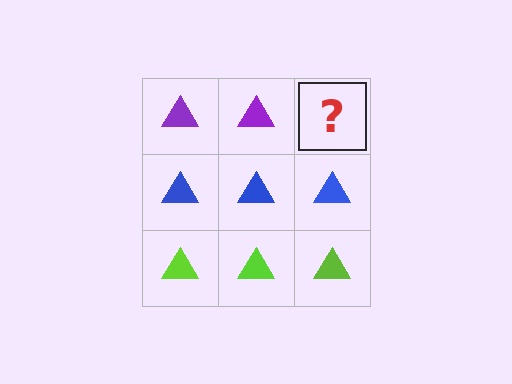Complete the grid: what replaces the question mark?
The question mark should be replaced with a purple triangle.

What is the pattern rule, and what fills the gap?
The rule is that each row has a consistent color. The gap should be filled with a purple triangle.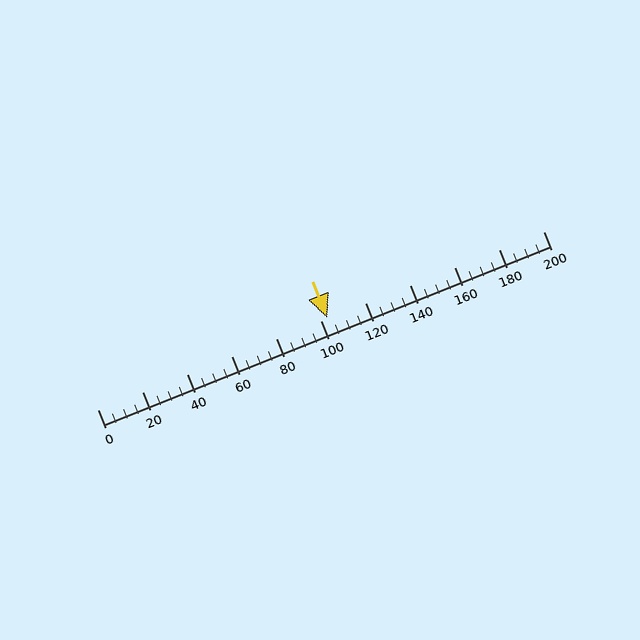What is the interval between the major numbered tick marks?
The major tick marks are spaced 20 units apart.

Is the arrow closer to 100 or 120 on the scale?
The arrow is closer to 100.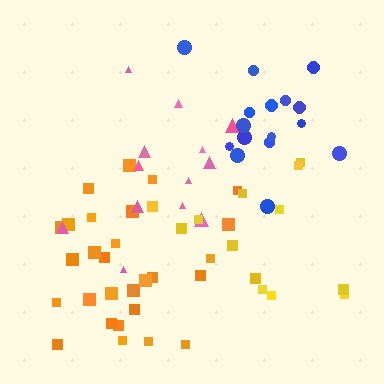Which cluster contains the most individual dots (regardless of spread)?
Orange (28).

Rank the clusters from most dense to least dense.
blue, orange, pink, yellow.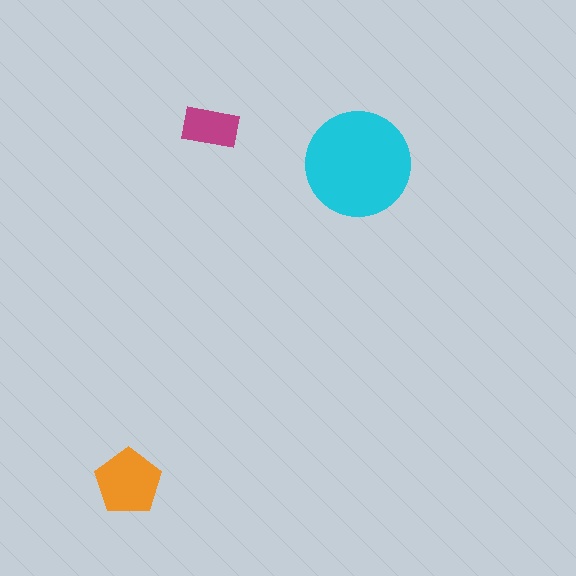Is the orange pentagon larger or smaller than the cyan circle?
Smaller.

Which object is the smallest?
The magenta rectangle.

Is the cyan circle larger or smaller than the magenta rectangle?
Larger.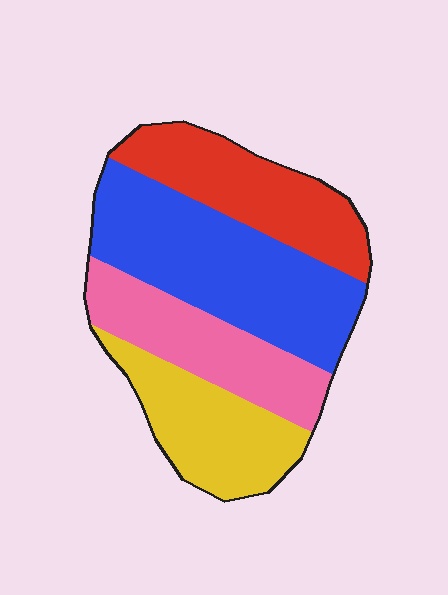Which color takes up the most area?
Blue, at roughly 35%.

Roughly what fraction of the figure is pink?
Pink takes up about one fifth (1/5) of the figure.